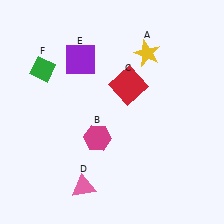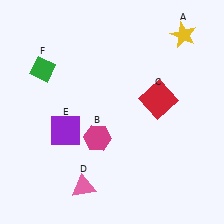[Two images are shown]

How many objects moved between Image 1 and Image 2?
3 objects moved between the two images.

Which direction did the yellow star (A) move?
The yellow star (A) moved right.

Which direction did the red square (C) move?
The red square (C) moved right.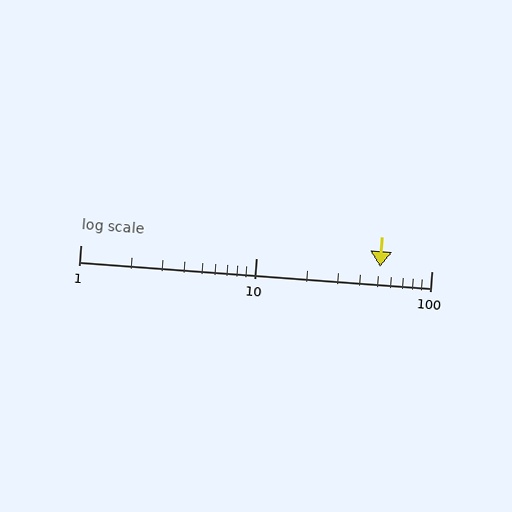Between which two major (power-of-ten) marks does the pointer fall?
The pointer is between 10 and 100.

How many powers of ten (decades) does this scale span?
The scale spans 2 decades, from 1 to 100.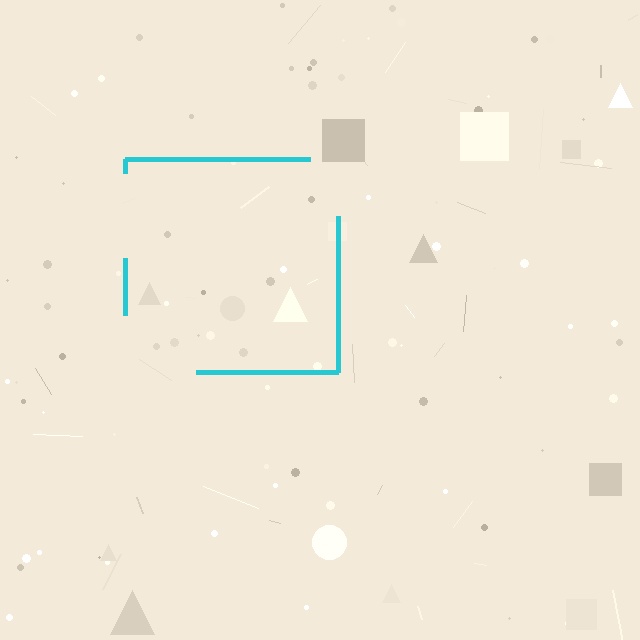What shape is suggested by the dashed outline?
The dashed outline suggests a square.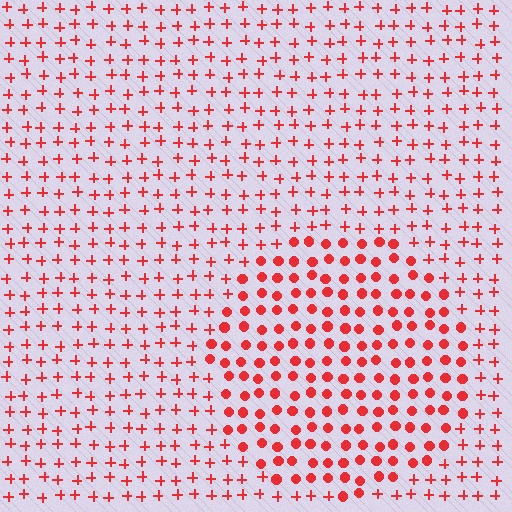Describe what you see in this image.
The image is filled with small red elements arranged in a uniform grid. A circle-shaped region contains circles, while the surrounding area contains plus signs. The boundary is defined purely by the change in element shape.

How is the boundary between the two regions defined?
The boundary is defined by a change in element shape: circles inside vs. plus signs outside. All elements share the same color and spacing.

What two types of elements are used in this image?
The image uses circles inside the circle region and plus signs outside it.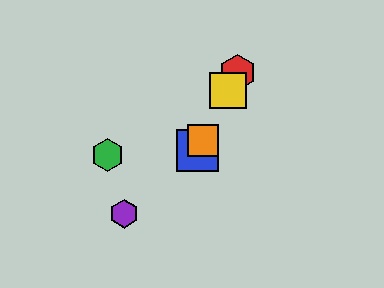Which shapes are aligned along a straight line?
The red hexagon, the blue square, the yellow square, the orange square are aligned along a straight line.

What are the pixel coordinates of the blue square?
The blue square is at (197, 151).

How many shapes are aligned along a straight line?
4 shapes (the red hexagon, the blue square, the yellow square, the orange square) are aligned along a straight line.